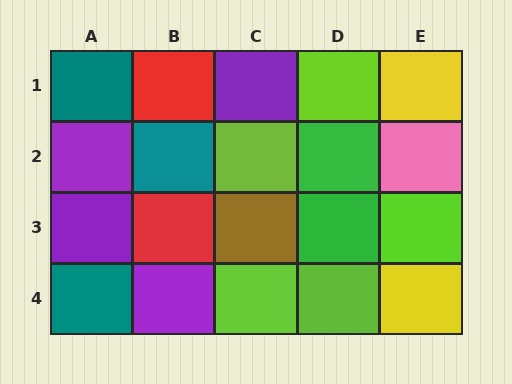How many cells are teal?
3 cells are teal.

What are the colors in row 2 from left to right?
Purple, teal, lime, green, pink.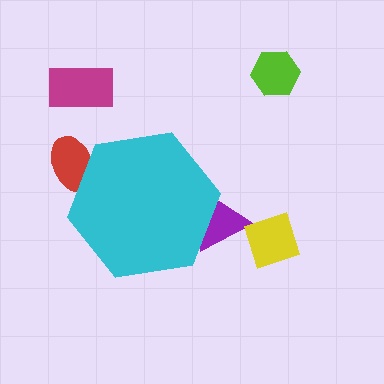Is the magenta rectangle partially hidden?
No, the magenta rectangle is fully visible.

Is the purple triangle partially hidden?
Yes, the purple triangle is partially hidden behind the cyan hexagon.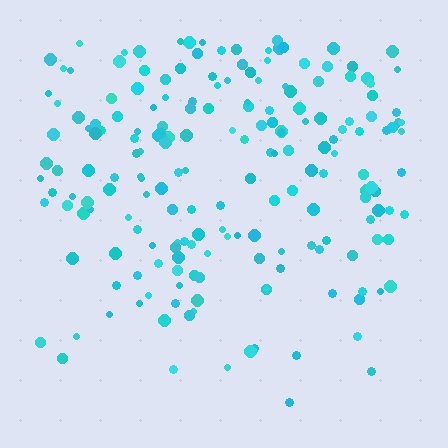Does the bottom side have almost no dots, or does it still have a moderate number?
Still a moderate number, just noticeably fewer than the top.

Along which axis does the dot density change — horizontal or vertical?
Vertical.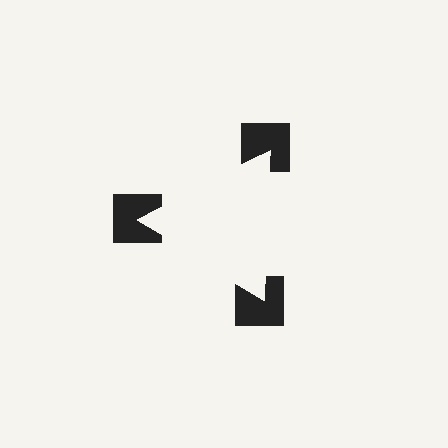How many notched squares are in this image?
There are 3 — one at each vertex of the illusory triangle.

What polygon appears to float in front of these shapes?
An illusory triangle — its edges are inferred from the aligned wedge cuts in the notched squares, not physically drawn.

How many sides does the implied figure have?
3 sides.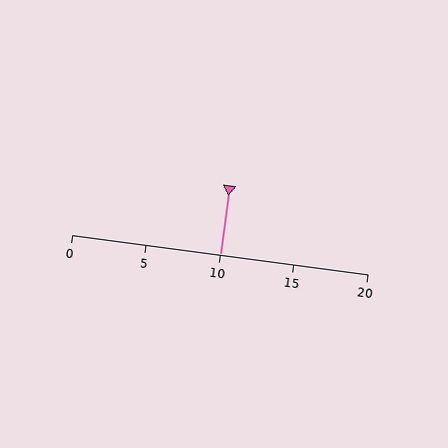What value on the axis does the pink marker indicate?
The marker indicates approximately 10.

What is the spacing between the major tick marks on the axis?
The major ticks are spaced 5 apart.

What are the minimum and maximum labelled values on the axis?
The axis runs from 0 to 20.